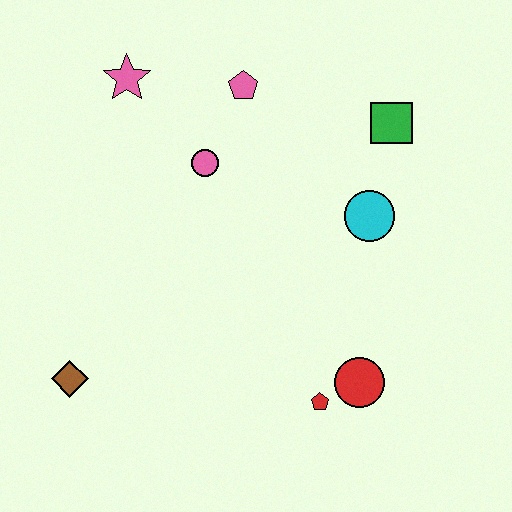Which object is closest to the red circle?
The red pentagon is closest to the red circle.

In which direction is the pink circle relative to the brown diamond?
The pink circle is above the brown diamond.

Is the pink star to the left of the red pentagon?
Yes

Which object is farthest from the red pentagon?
The pink star is farthest from the red pentagon.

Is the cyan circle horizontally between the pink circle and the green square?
Yes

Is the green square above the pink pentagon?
No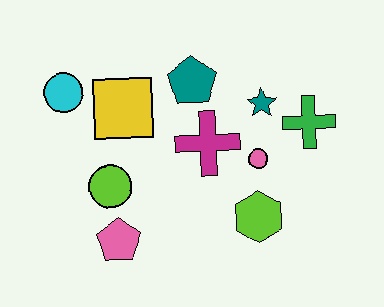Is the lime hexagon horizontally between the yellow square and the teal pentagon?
No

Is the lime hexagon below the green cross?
Yes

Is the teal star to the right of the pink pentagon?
Yes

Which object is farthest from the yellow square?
The green cross is farthest from the yellow square.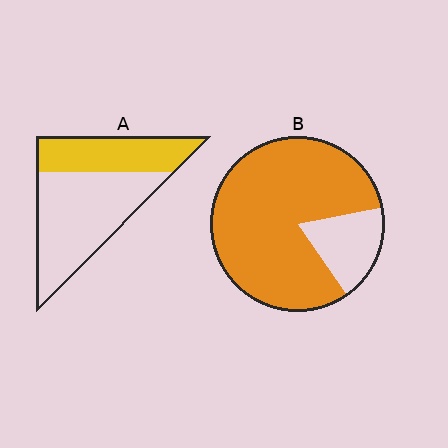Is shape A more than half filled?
No.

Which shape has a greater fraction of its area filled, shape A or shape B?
Shape B.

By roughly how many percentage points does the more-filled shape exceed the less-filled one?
By roughly 45 percentage points (B over A).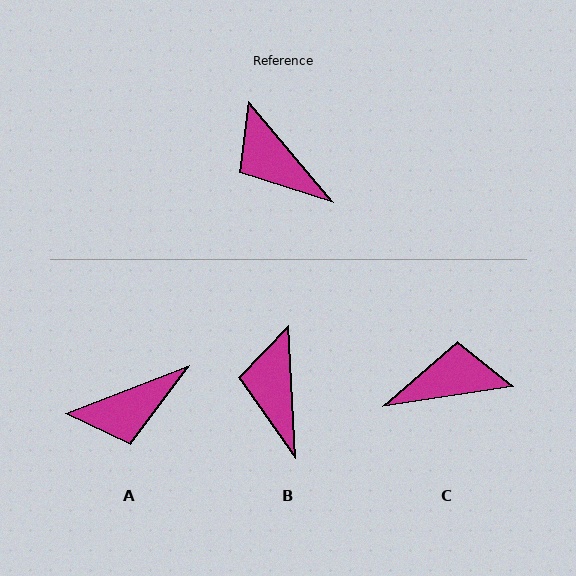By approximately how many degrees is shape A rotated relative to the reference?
Approximately 71 degrees counter-clockwise.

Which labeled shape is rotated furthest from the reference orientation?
C, about 122 degrees away.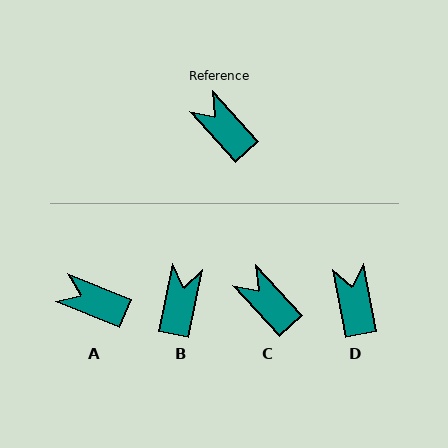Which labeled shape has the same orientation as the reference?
C.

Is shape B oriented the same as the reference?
No, it is off by about 54 degrees.